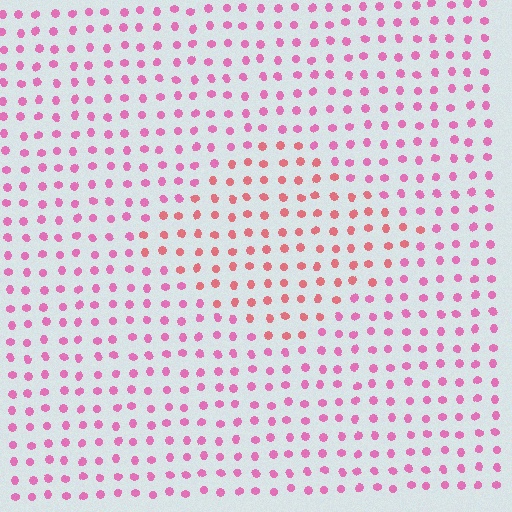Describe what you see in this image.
The image is filled with small pink elements in a uniform arrangement. A diamond-shaped region is visible where the elements are tinted to a slightly different hue, forming a subtle color boundary.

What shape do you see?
I see a diamond.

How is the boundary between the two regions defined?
The boundary is defined purely by a slight shift in hue (about 31 degrees). Spacing, size, and orientation are identical on both sides.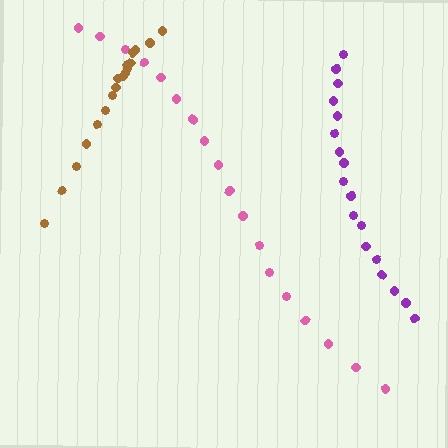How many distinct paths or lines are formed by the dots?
There are 3 distinct paths.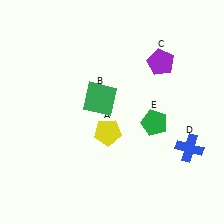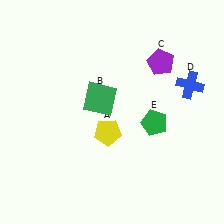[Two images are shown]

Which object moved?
The blue cross (D) moved up.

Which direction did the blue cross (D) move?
The blue cross (D) moved up.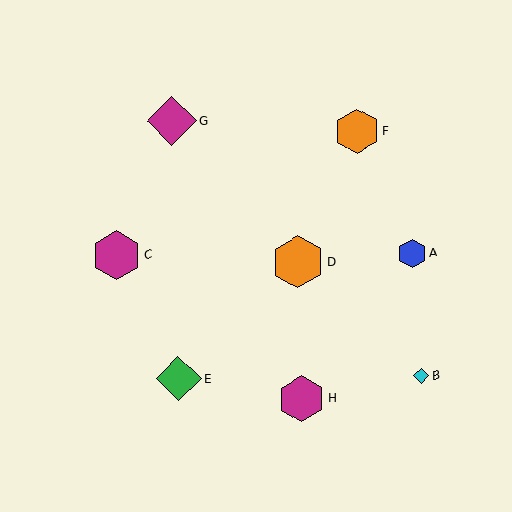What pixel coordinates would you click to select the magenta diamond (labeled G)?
Click at (172, 121) to select the magenta diamond G.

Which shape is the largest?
The orange hexagon (labeled D) is the largest.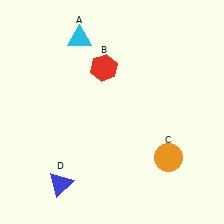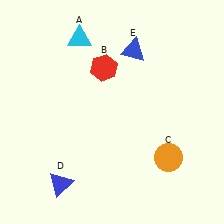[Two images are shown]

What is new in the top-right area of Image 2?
A blue triangle (E) was added in the top-right area of Image 2.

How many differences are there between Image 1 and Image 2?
There is 1 difference between the two images.